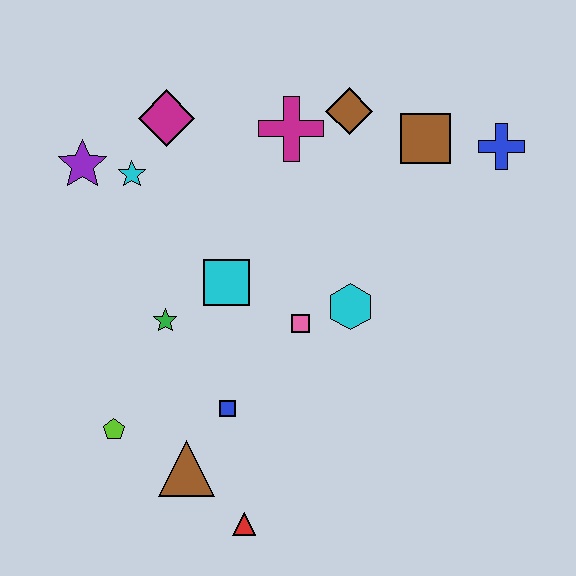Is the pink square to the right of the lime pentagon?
Yes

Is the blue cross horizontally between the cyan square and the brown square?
No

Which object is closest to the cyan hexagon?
The pink square is closest to the cyan hexagon.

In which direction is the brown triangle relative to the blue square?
The brown triangle is below the blue square.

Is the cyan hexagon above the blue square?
Yes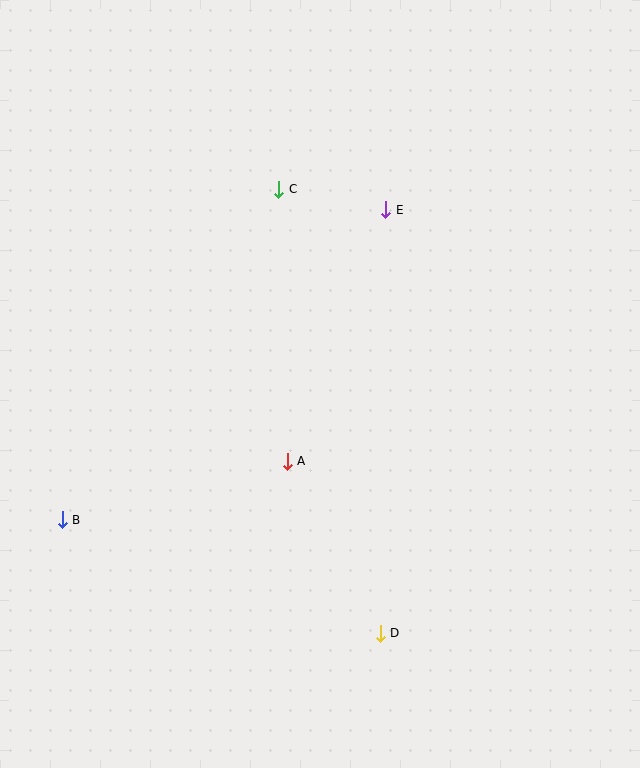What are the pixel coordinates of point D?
Point D is at (380, 633).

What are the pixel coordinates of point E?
Point E is at (386, 210).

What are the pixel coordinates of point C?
Point C is at (279, 189).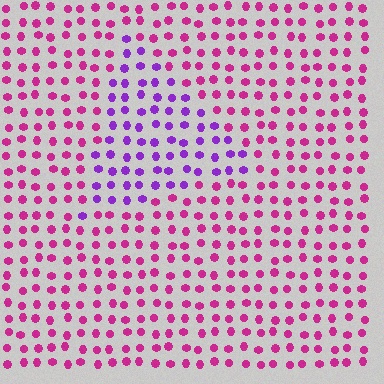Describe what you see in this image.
The image is filled with small magenta elements in a uniform arrangement. A triangle-shaped region is visible where the elements are tinted to a slightly different hue, forming a subtle color boundary.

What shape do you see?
I see a triangle.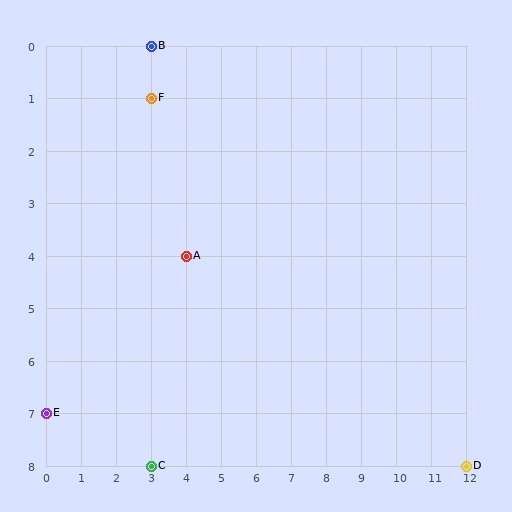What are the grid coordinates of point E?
Point E is at grid coordinates (0, 7).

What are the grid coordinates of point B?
Point B is at grid coordinates (3, 0).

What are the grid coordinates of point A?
Point A is at grid coordinates (4, 4).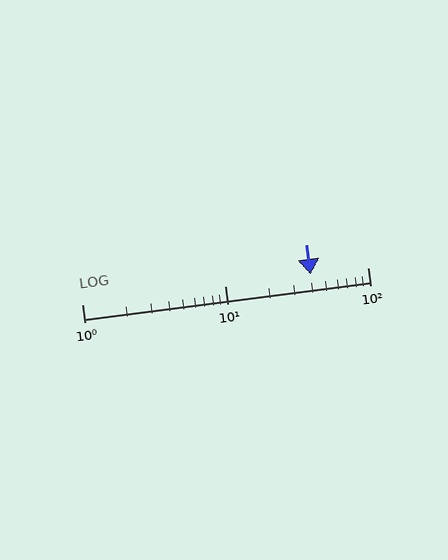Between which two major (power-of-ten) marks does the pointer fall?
The pointer is between 10 and 100.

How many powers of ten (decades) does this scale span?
The scale spans 2 decades, from 1 to 100.